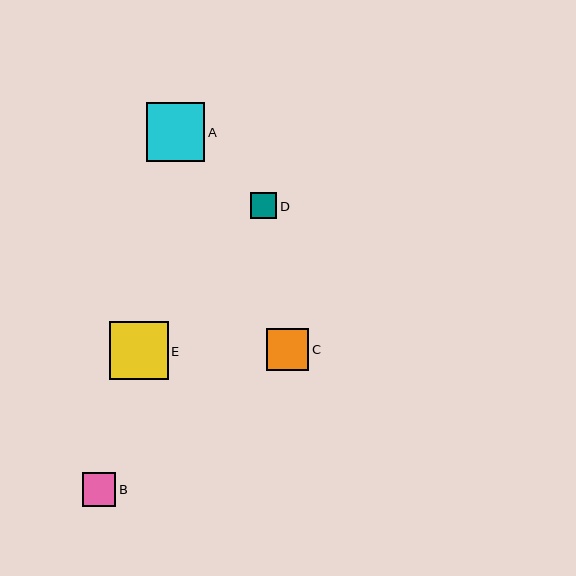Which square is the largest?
Square E is the largest with a size of approximately 59 pixels.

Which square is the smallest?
Square D is the smallest with a size of approximately 27 pixels.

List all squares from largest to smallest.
From largest to smallest: E, A, C, B, D.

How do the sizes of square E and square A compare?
Square E and square A are approximately the same size.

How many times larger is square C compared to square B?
Square C is approximately 1.3 times the size of square B.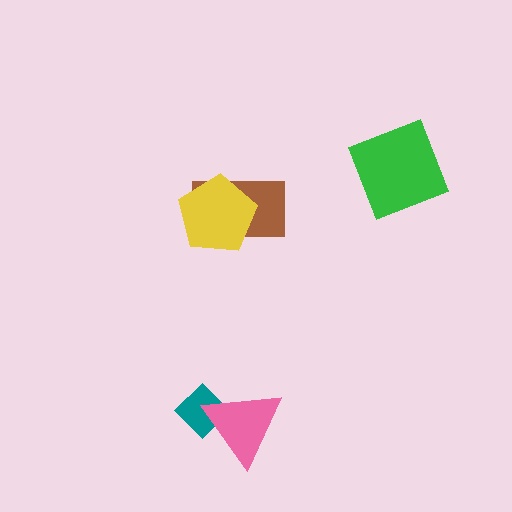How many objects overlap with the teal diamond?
1 object overlaps with the teal diamond.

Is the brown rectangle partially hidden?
Yes, it is partially covered by another shape.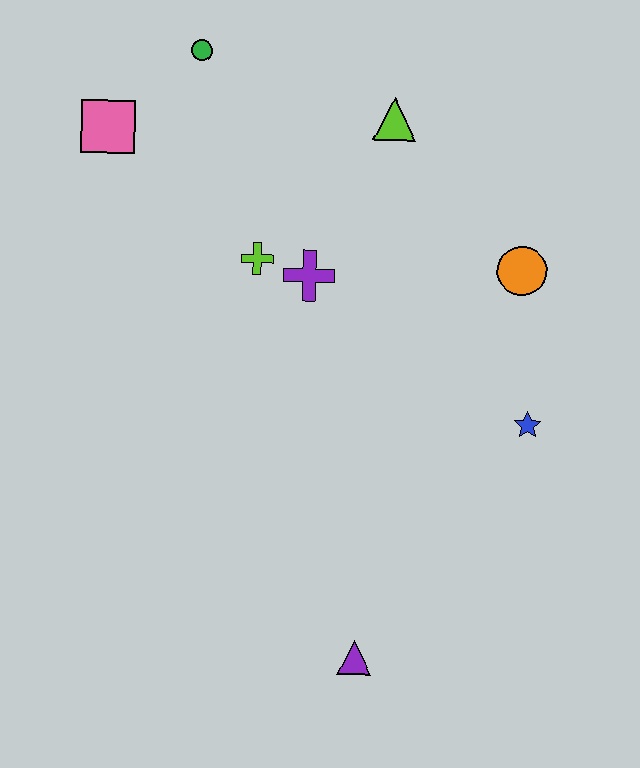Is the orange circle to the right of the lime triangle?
Yes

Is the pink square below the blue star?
No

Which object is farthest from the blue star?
The pink square is farthest from the blue star.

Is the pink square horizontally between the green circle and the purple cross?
No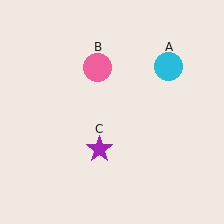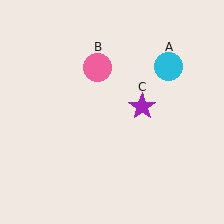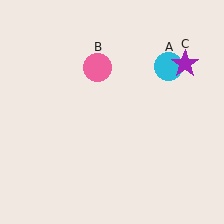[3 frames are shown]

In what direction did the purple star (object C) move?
The purple star (object C) moved up and to the right.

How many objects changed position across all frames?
1 object changed position: purple star (object C).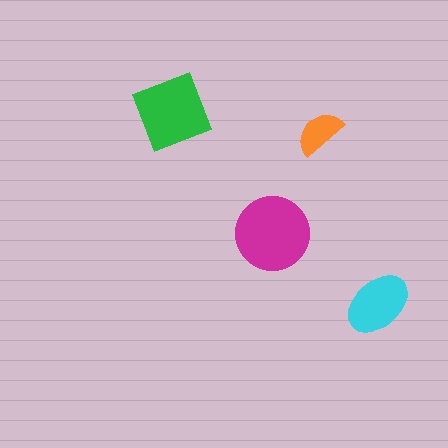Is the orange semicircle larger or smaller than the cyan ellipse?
Smaller.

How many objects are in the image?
There are 4 objects in the image.